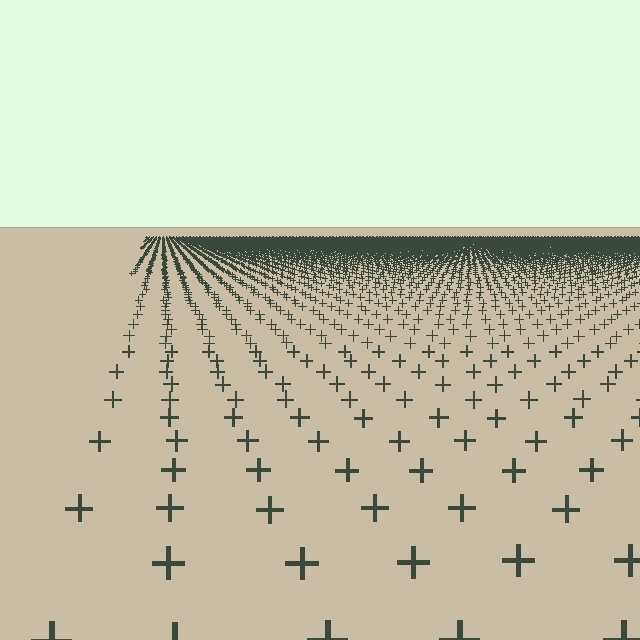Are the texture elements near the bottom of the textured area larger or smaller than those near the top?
Larger. Near the bottom, elements are closer to the viewer and appear at a bigger on-screen size.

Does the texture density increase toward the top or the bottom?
Density increases toward the top.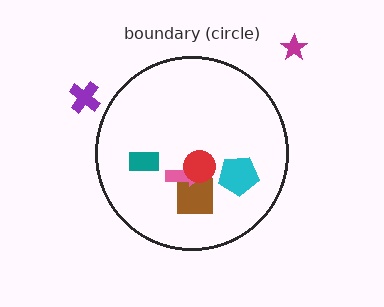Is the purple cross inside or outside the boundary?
Outside.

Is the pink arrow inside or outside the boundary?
Inside.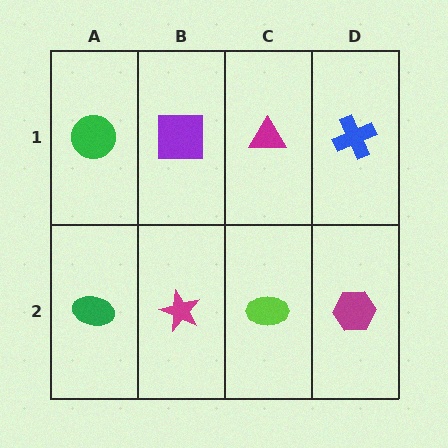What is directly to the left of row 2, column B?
A green ellipse.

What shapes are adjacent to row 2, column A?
A green circle (row 1, column A), a magenta star (row 2, column B).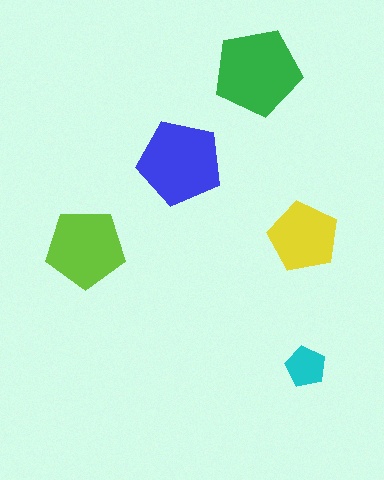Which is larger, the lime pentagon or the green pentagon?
The green one.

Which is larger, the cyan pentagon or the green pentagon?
The green one.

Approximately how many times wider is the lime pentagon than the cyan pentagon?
About 2 times wider.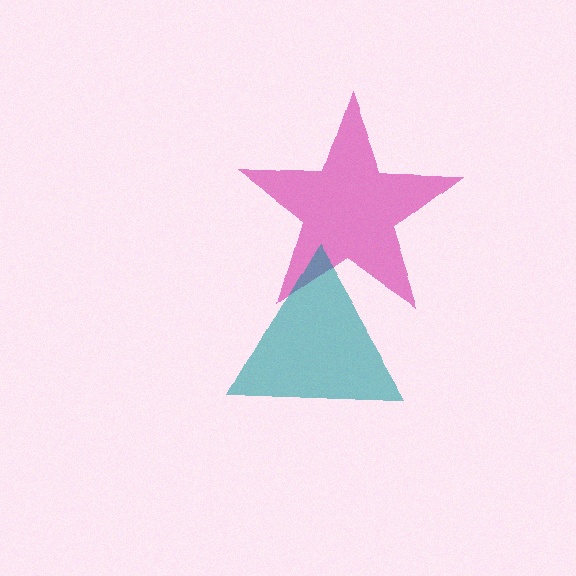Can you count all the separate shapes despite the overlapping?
Yes, there are 2 separate shapes.